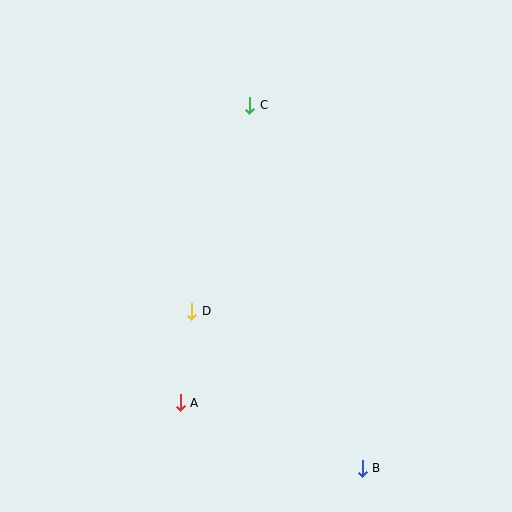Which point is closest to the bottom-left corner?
Point A is closest to the bottom-left corner.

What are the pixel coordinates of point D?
Point D is at (192, 311).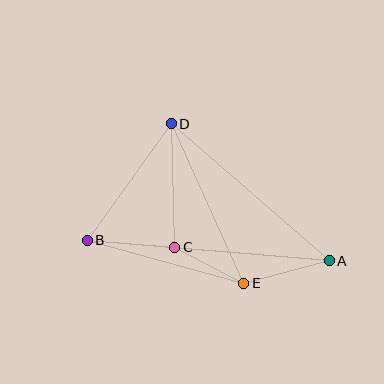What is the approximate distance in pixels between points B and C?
The distance between B and C is approximately 88 pixels.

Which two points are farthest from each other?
Points A and B are farthest from each other.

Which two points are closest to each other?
Points C and E are closest to each other.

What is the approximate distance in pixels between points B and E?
The distance between B and E is approximately 162 pixels.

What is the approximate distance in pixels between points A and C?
The distance between A and C is approximately 155 pixels.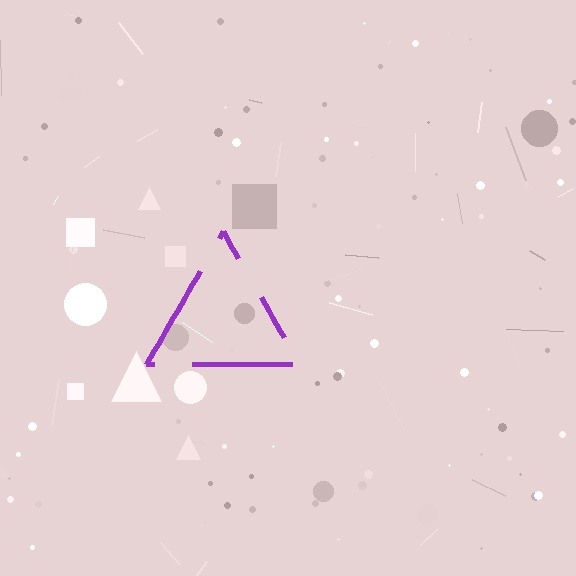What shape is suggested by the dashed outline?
The dashed outline suggests a triangle.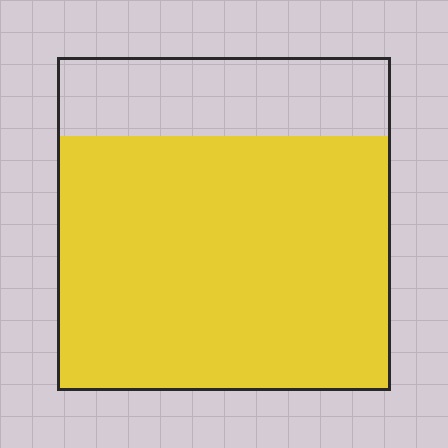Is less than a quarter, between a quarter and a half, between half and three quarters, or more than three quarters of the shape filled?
More than three quarters.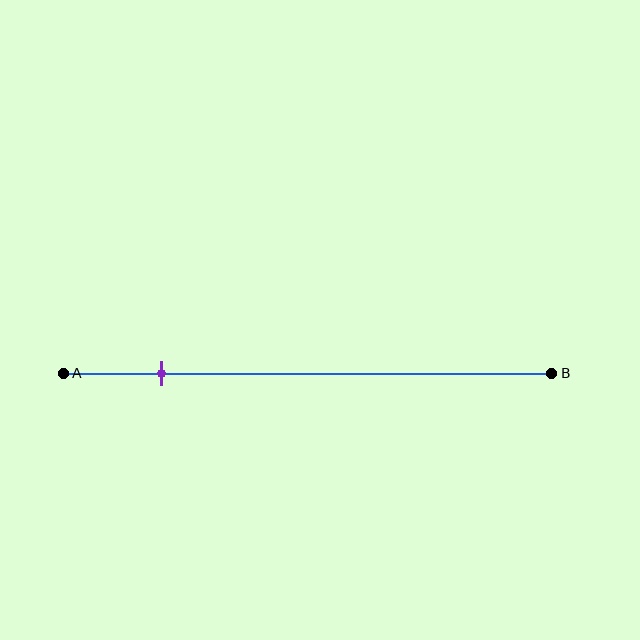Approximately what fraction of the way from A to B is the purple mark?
The purple mark is approximately 20% of the way from A to B.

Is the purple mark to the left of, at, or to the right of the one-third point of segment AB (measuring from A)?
The purple mark is to the left of the one-third point of segment AB.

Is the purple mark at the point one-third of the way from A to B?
No, the mark is at about 20% from A, not at the 33% one-third point.